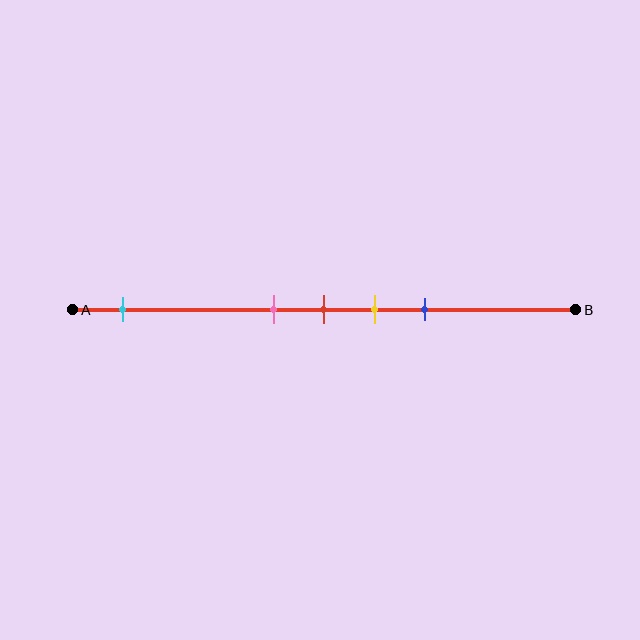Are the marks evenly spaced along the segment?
No, the marks are not evenly spaced.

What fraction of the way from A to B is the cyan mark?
The cyan mark is approximately 10% (0.1) of the way from A to B.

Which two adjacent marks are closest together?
The pink and red marks are the closest adjacent pair.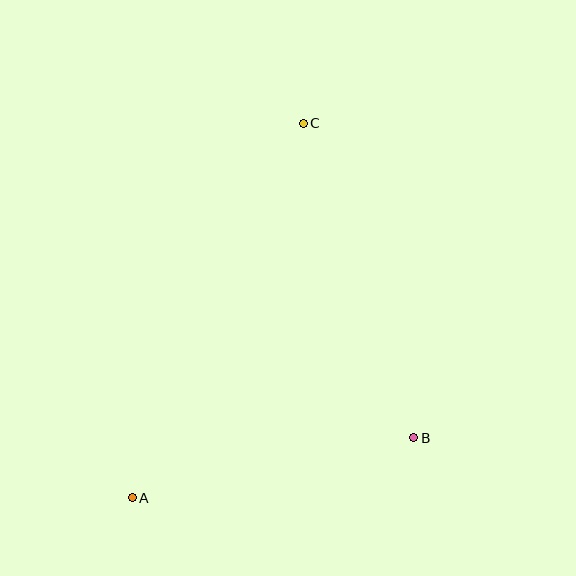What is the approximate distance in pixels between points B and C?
The distance between B and C is approximately 333 pixels.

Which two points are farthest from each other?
Points A and C are farthest from each other.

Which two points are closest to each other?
Points A and B are closest to each other.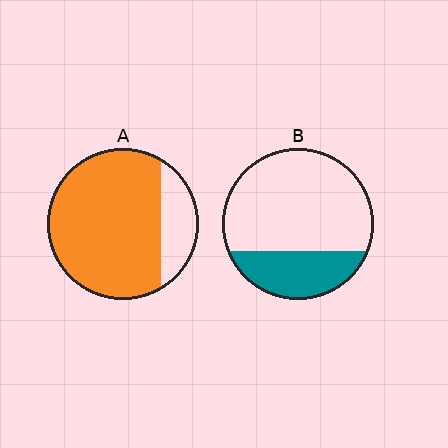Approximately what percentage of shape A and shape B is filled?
A is approximately 80% and B is approximately 30%.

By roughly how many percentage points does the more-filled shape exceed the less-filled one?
By roughly 55 percentage points (A over B).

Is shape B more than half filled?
No.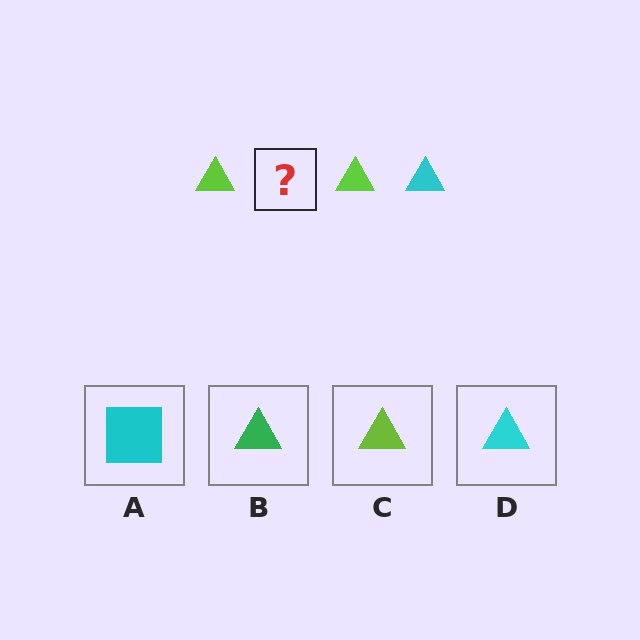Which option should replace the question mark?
Option D.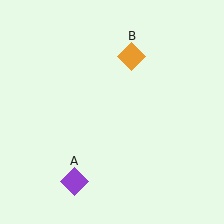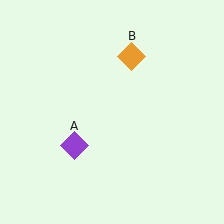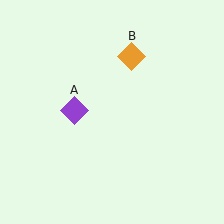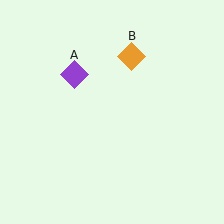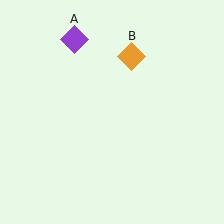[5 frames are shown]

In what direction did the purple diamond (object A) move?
The purple diamond (object A) moved up.